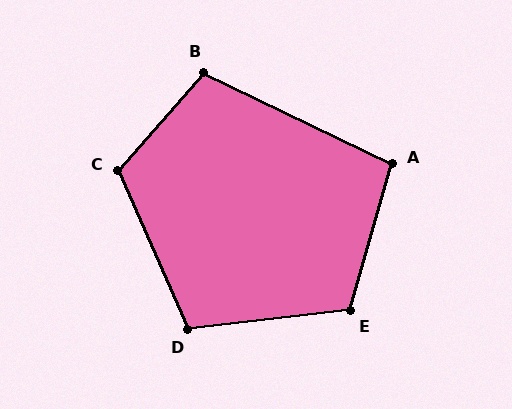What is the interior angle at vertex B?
Approximately 105 degrees (obtuse).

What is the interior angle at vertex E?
Approximately 112 degrees (obtuse).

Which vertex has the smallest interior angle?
A, at approximately 100 degrees.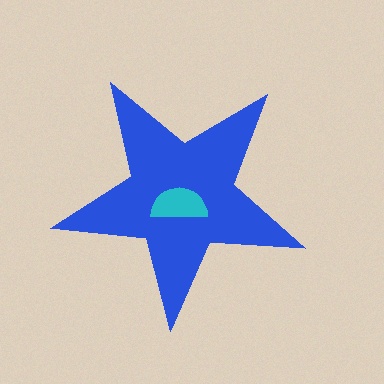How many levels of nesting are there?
2.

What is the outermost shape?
The blue star.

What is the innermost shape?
The cyan semicircle.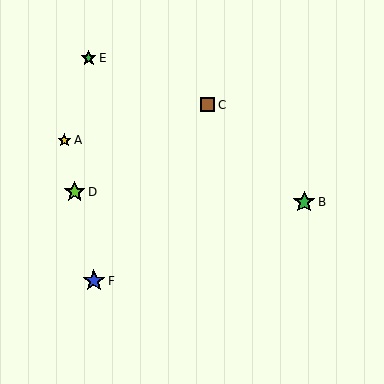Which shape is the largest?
The blue star (labeled F) is the largest.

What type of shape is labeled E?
Shape E is a green star.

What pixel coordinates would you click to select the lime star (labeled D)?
Click at (75, 192) to select the lime star D.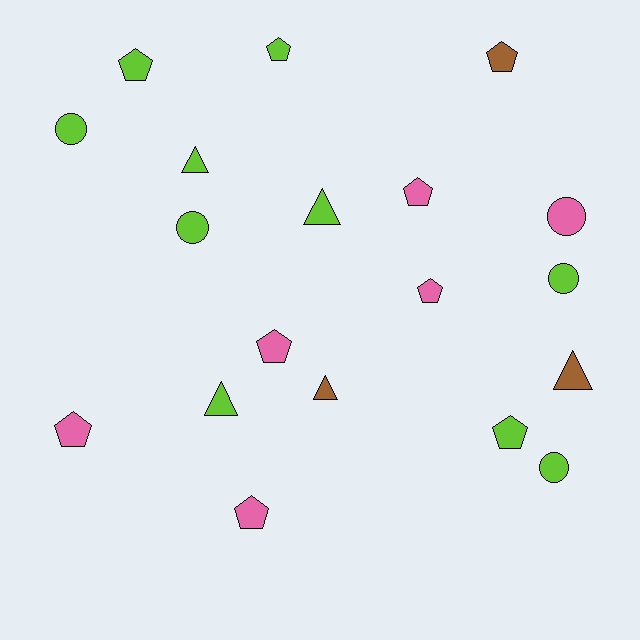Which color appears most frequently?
Lime, with 10 objects.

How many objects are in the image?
There are 19 objects.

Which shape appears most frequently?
Pentagon, with 9 objects.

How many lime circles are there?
There are 4 lime circles.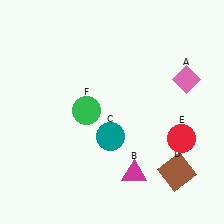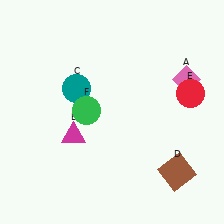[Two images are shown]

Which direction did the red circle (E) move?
The red circle (E) moved up.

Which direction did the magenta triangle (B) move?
The magenta triangle (B) moved left.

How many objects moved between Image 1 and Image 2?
3 objects moved between the two images.